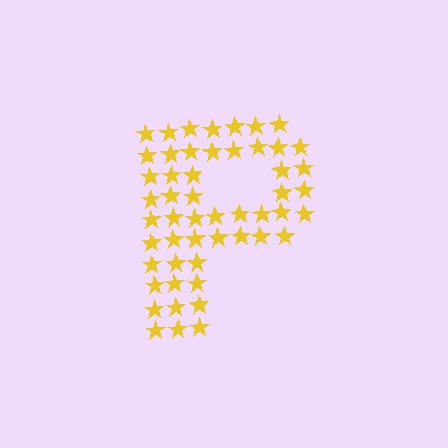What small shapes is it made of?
It is made of small stars.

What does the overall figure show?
The overall figure shows the letter P.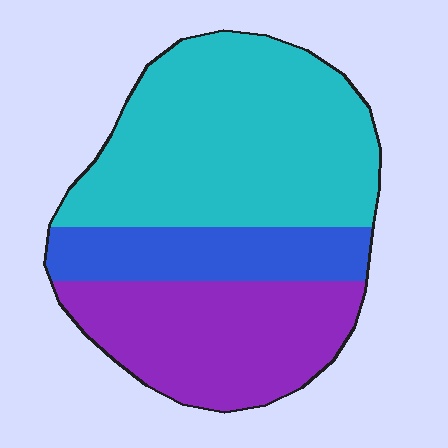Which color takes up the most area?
Cyan, at roughly 50%.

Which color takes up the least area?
Blue, at roughly 20%.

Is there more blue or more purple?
Purple.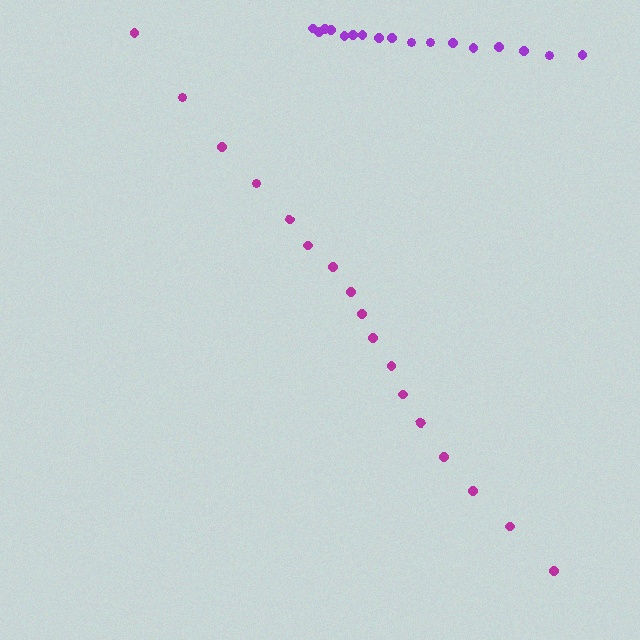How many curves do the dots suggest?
There are 2 distinct paths.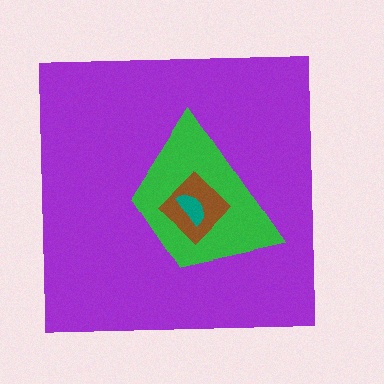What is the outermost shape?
The purple square.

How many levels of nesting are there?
4.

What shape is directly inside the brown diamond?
The teal semicircle.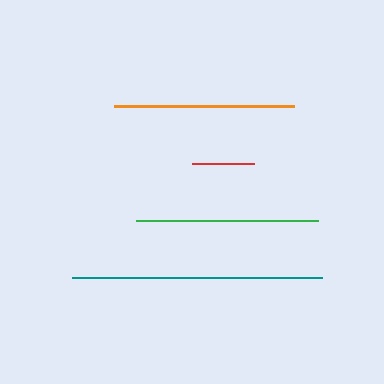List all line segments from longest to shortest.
From longest to shortest: teal, green, orange, red.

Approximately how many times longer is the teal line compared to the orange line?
The teal line is approximately 1.4 times the length of the orange line.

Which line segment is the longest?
The teal line is the longest at approximately 249 pixels.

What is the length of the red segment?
The red segment is approximately 62 pixels long.